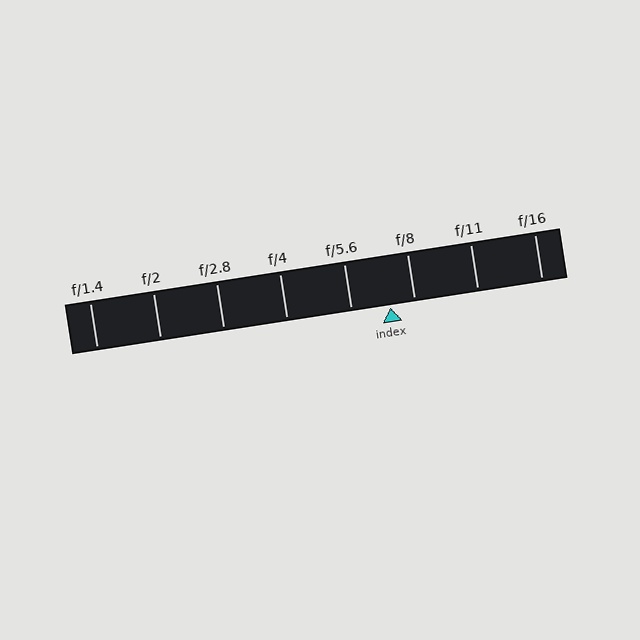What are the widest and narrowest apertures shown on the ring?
The widest aperture shown is f/1.4 and the narrowest is f/16.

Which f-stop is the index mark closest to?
The index mark is closest to f/8.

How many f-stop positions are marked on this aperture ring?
There are 8 f-stop positions marked.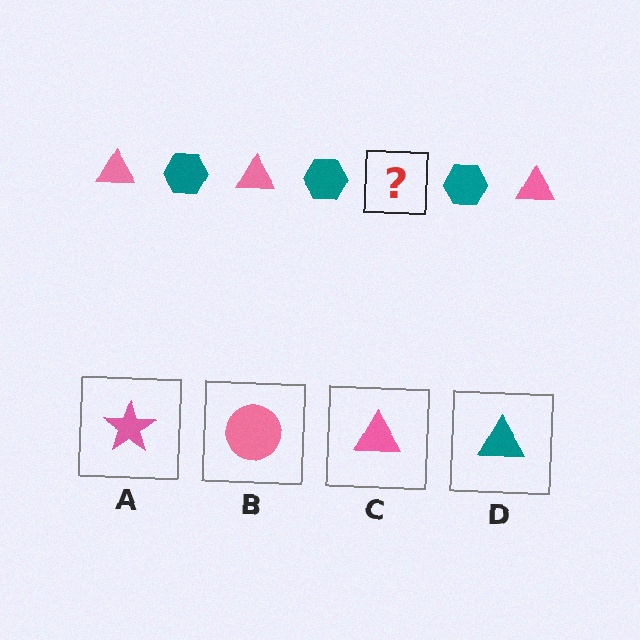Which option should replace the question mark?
Option C.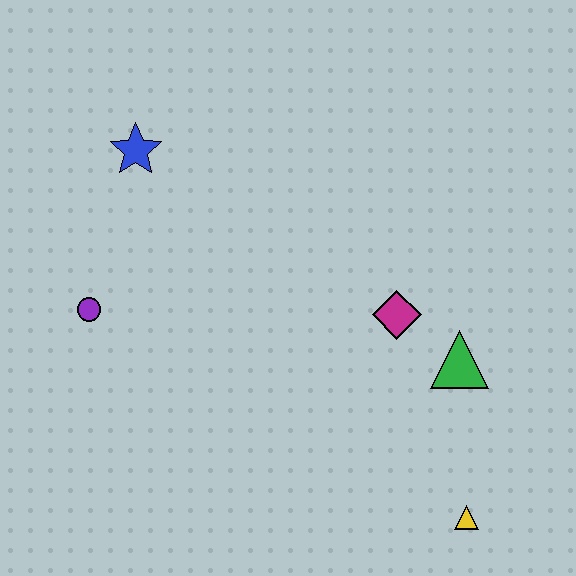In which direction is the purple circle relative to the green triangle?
The purple circle is to the left of the green triangle.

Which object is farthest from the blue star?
The yellow triangle is farthest from the blue star.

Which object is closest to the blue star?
The purple circle is closest to the blue star.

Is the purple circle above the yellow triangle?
Yes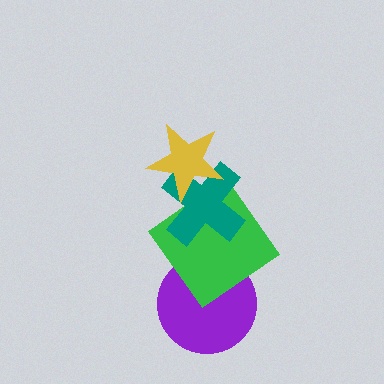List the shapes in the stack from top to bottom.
From top to bottom: the yellow star, the teal cross, the green diamond, the purple circle.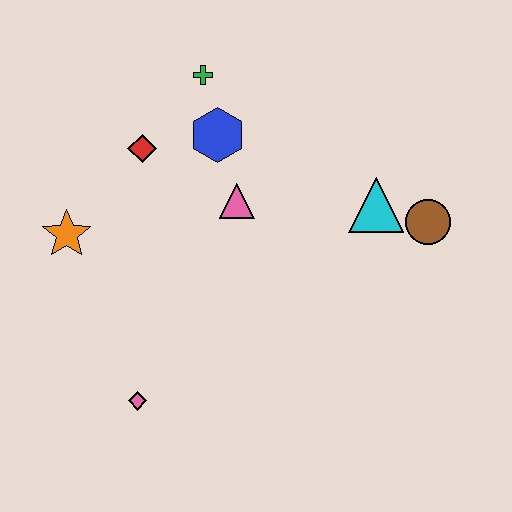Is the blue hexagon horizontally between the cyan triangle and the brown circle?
No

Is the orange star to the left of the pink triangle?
Yes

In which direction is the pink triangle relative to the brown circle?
The pink triangle is to the left of the brown circle.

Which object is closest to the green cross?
The blue hexagon is closest to the green cross.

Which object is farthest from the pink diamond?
The brown circle is farthest from the pink diamond.